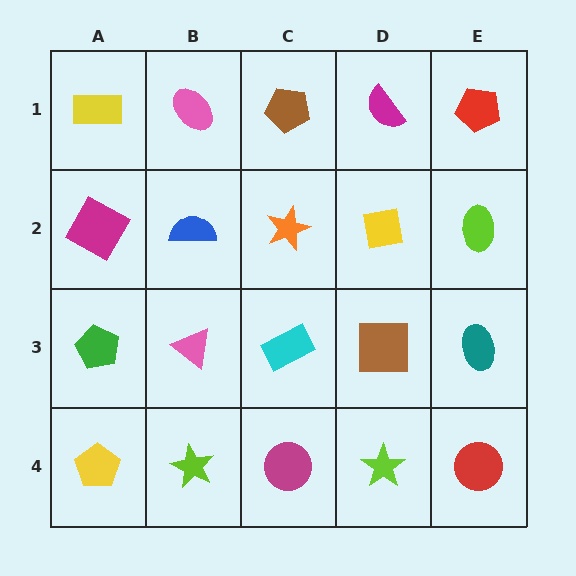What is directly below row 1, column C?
An orange star.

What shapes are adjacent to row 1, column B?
A blue semicircle (row 2, column B), a yellow rectangle (row 1, column A), a brown pentagon (row 1, column C).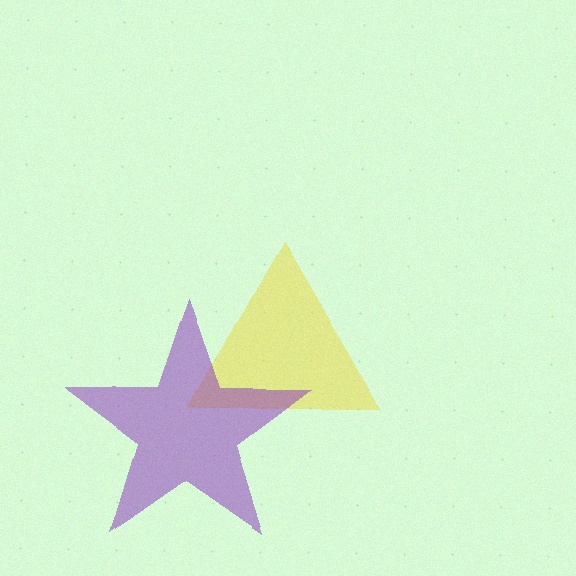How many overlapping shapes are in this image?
There are 2 overlapping shapes in the image.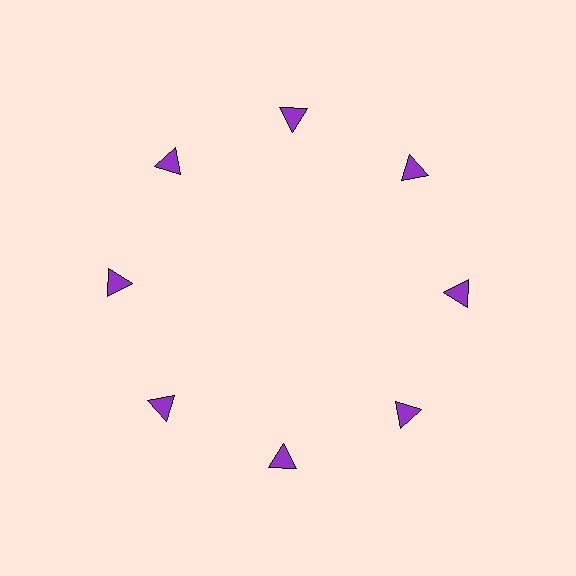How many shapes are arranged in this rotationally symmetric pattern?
There are 8 shapes, arranged in 8 groups of 1.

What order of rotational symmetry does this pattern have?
This pattern has 8-fold rotational symmetry.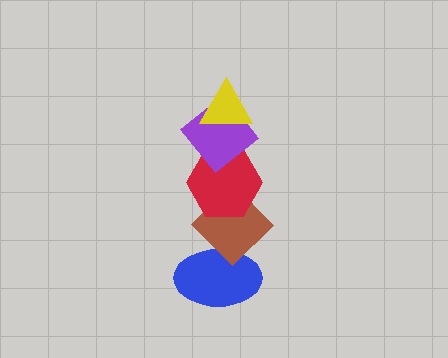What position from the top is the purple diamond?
The purple diamond is 2nd from the top.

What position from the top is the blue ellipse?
The blue ellipse is 5th from the top.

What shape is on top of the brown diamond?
The red hexagon is on top of the brown diamond.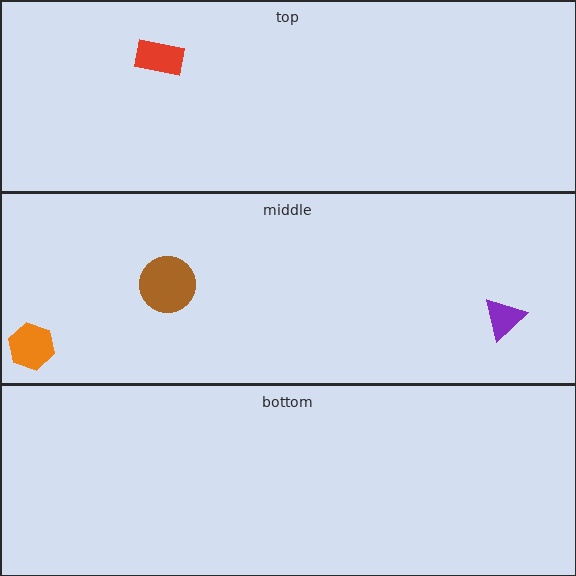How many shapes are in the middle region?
3.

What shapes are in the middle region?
The purple triangle, the brown circle, the orange hexagon.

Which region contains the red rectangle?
The top region.